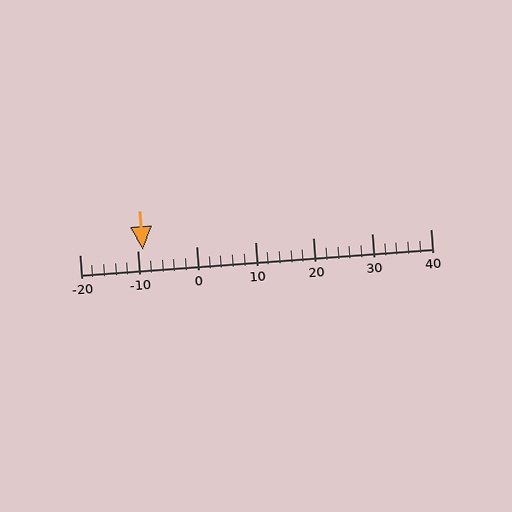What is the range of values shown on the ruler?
The ruler shows values from -20 to 40.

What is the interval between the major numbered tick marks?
The major tick marks are spaced 10 units apart.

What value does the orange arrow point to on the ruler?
The orange arrow points to approximately -9.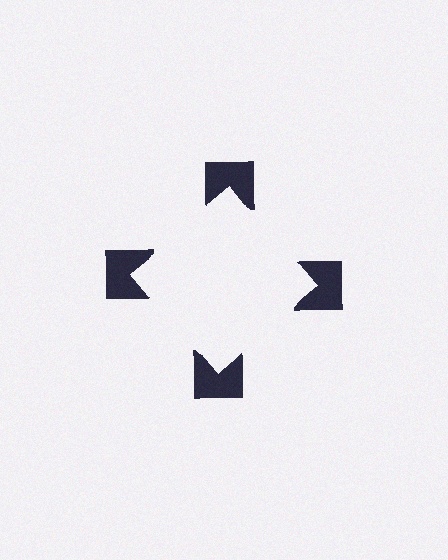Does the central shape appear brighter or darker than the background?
It typically appears slightly brighter than the background, even though no actual brightness change is drawn.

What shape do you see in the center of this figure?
An illusory square — its edges are inferred from the aligned wedge cuts in the notched squares, not physically drawn.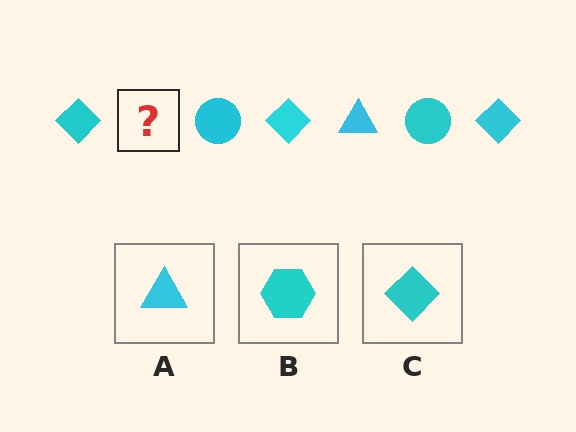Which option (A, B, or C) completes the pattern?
A.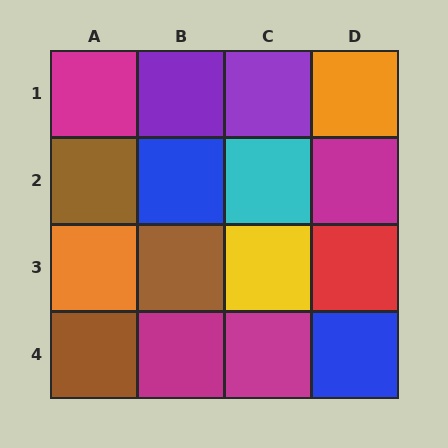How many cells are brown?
3 cells are brown.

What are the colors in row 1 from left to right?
Magenta, purple, purple, orange.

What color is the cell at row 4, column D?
Blue.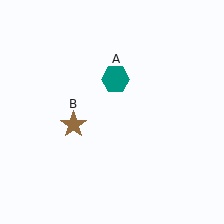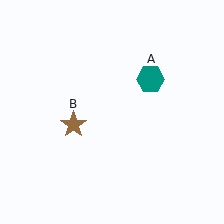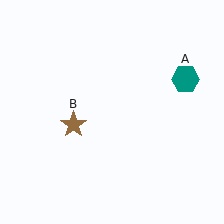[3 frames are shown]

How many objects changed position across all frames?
1 object changed position: teal hexagon (object A).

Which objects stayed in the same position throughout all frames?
Brown star (object B) remained stationary.